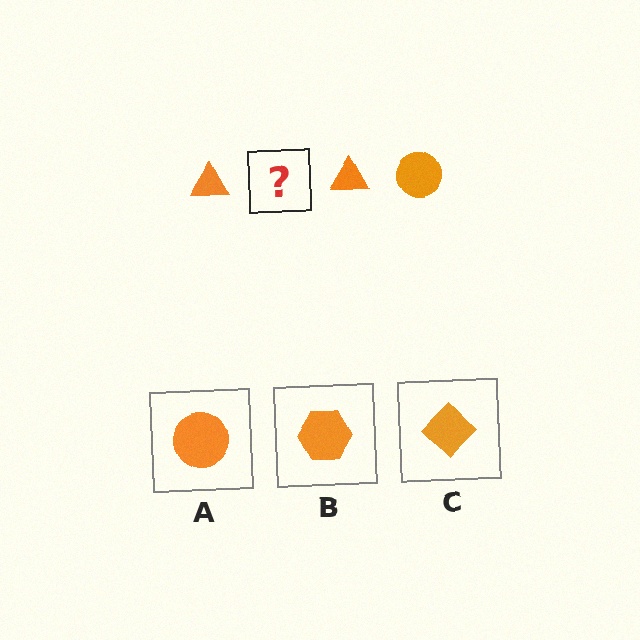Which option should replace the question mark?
Option A.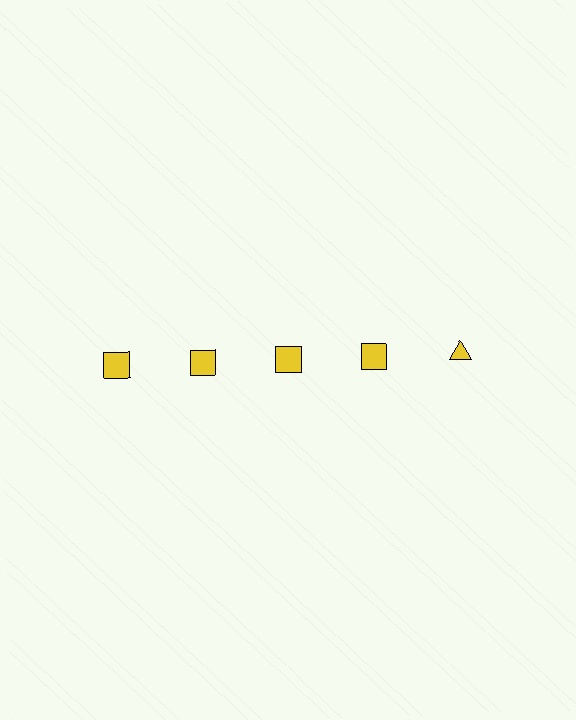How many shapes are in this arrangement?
There are 5 shapes arranged in a grid pattern.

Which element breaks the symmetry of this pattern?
The yellow triangle in the top row, rightmost column breaks the symmetry. All other shapes are yellow squares.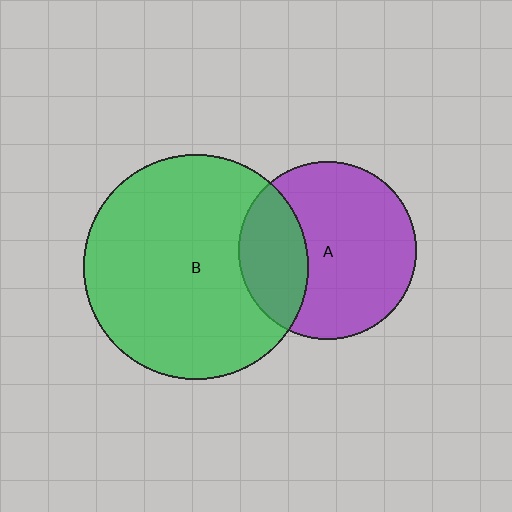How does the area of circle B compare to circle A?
Approximately 1.6 times.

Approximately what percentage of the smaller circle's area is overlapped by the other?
Approximately 30%.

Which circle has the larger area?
Circle B (green).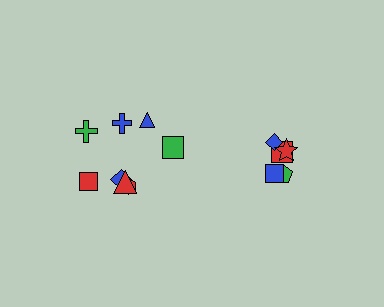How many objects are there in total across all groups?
There are 13 objects.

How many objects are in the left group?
There are 8 objects.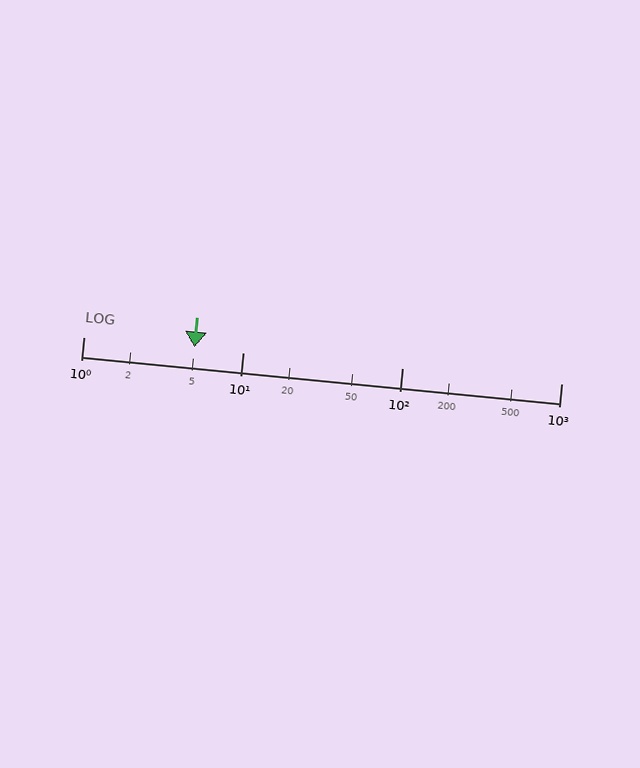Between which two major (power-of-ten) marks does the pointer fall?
The pointer is between 1 and 10.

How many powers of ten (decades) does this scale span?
The scale spans 3 decades, from 1 to 1000.